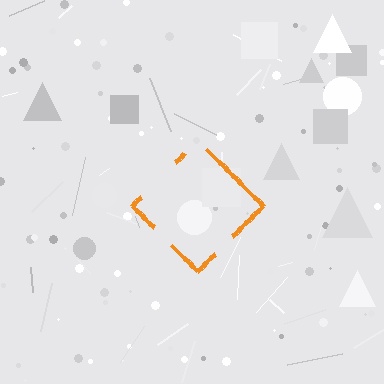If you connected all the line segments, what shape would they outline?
They would outline a diamond.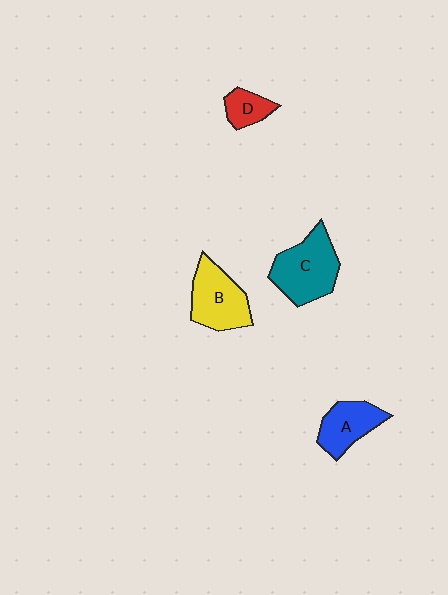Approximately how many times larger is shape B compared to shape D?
Approximately 2.2 times.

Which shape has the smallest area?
Shape D (red).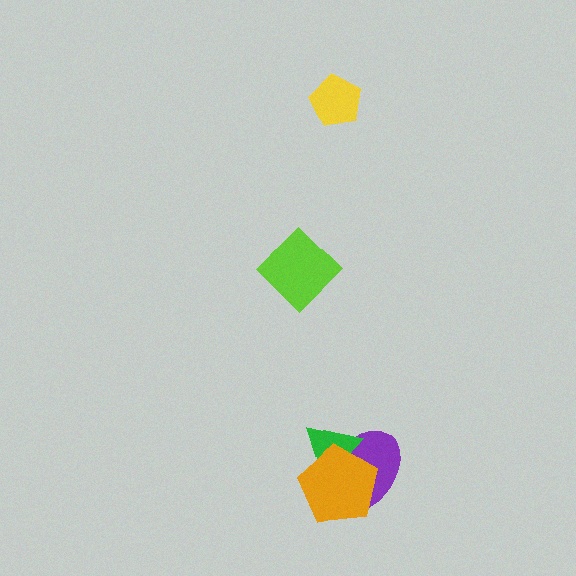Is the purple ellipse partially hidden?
Yes, it is partially covered by another shape.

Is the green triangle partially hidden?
Yes, it is partially covered by another shape.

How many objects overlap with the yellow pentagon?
0 objects overlap with the yellow pentagon.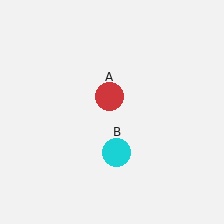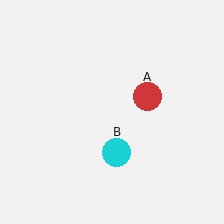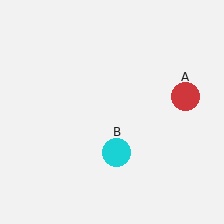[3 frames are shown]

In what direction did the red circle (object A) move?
The red circle (object A) moved right.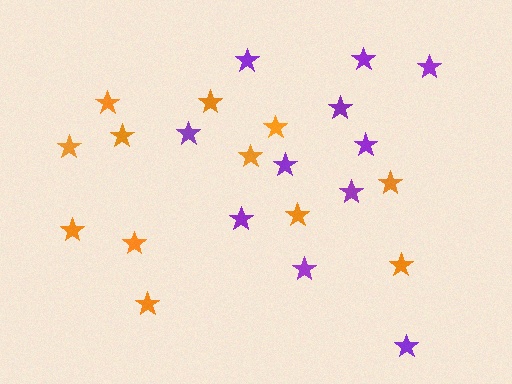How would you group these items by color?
There are 2 groups: one group of purple stars (11) and one group of orange stars (12).